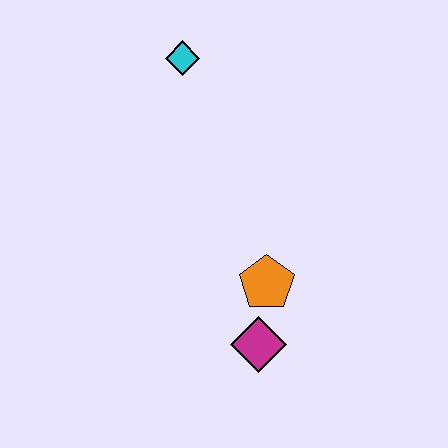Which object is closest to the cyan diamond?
The orange pentagon is closest to the cyan diamond.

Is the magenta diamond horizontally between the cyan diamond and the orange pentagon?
Yes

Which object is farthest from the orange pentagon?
The cyan diamond is farthest from the orange pentagon.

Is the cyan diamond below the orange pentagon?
No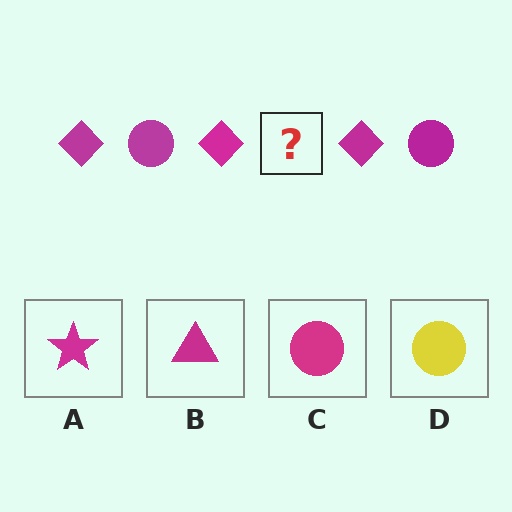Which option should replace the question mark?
Option C.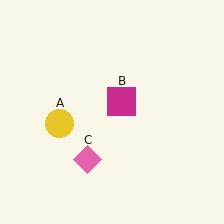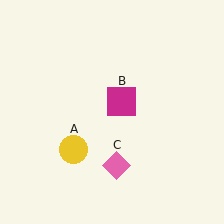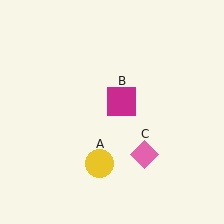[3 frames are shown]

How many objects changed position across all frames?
2 objects changed position: yellow circle (object A), pink diamond (object C).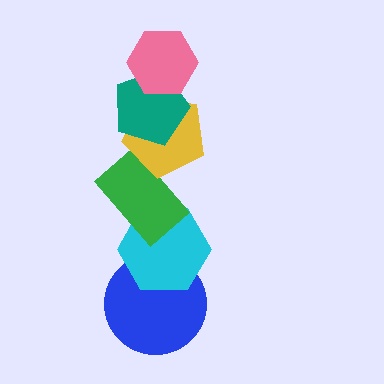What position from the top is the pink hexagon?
The pink hexagon is 1st from the top.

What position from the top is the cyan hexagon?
The cyan hexagon is 5th from the top.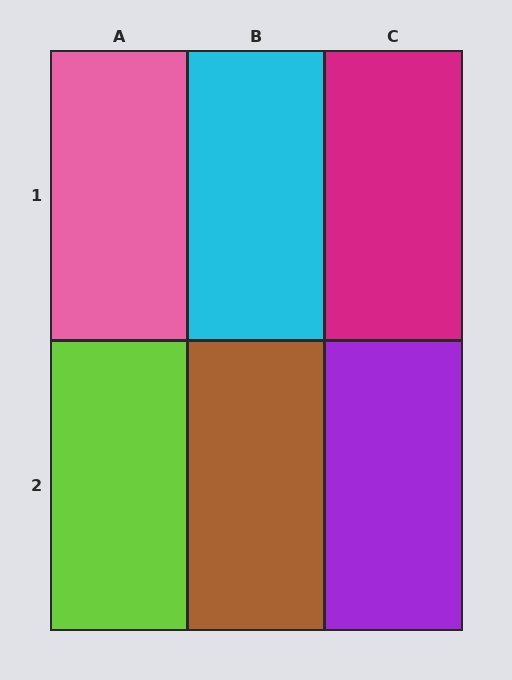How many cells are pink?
1 cell is pink.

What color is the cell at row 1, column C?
Magenta.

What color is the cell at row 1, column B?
Cyan.